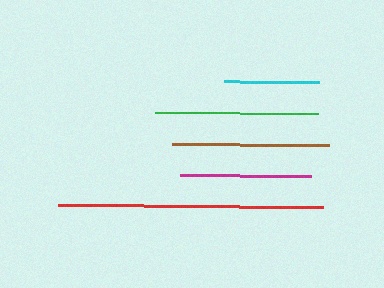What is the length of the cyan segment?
The cyan segment is approximately 95 pixels long.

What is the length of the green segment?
The green segment is approximately 164 pixels long.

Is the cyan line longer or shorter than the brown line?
The brown line is longer than the cyan line.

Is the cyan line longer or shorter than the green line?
The green line is longer than the cyan line.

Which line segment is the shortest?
The cyan line is the shortest at approximately 95 pixels.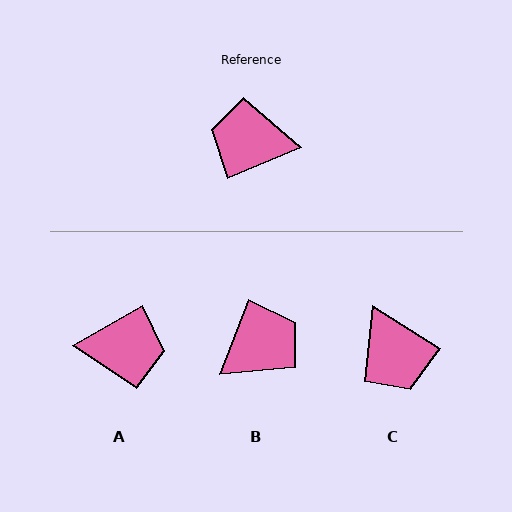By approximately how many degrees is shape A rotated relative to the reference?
Approximately 173 degrees clockwise.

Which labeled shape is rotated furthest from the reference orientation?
A, about 173 degrees away.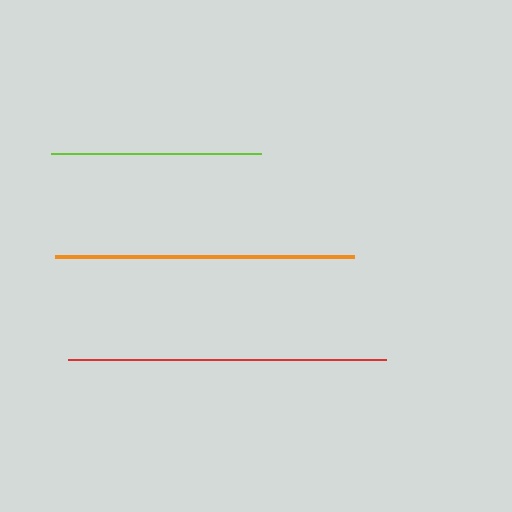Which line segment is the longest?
The red line is the longest at approximately 318 pixels.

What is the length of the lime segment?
The lime segment is approximately 210 pixels long.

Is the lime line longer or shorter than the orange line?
The orange line is longer than the lime line.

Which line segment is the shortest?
The lime line is the shortest at approximately 210 pixels.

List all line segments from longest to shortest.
From longest to shortest: red, orange, lime.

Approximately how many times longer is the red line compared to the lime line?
The red line is approximately 1.5 times the length of the lime line.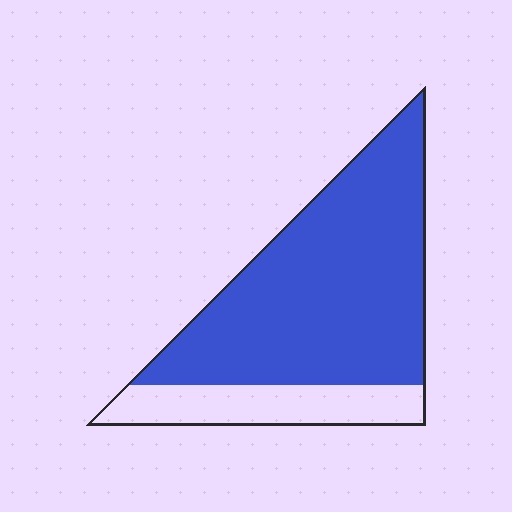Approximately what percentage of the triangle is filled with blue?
Approximately 75%.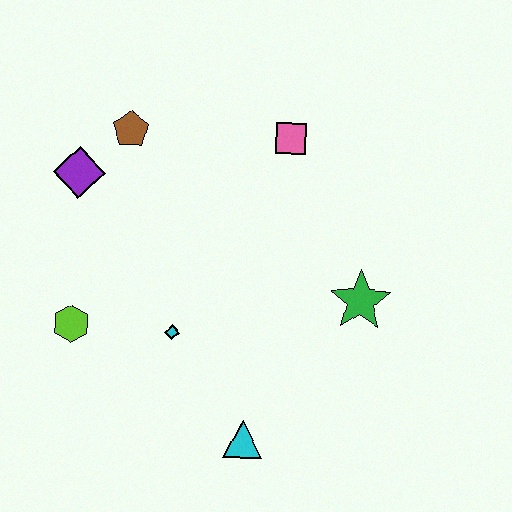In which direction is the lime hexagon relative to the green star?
The lime hexagon is to the left of the green star.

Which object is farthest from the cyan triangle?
The brown pentagon is farthest from the cyan triangle.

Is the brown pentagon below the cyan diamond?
No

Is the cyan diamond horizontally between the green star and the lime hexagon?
Yes